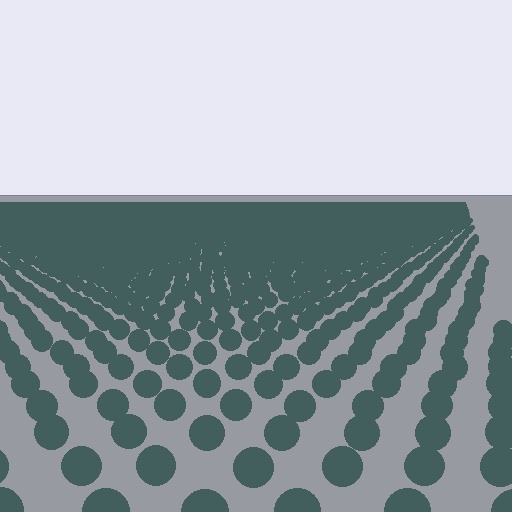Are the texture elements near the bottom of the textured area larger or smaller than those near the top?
Larger. Near the bottom, elements are closer to the viewer and appear at a bigger on-screen size.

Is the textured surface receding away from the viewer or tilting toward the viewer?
The surface is receding away from the viewer. Texture elements get smaller and denser toward the top.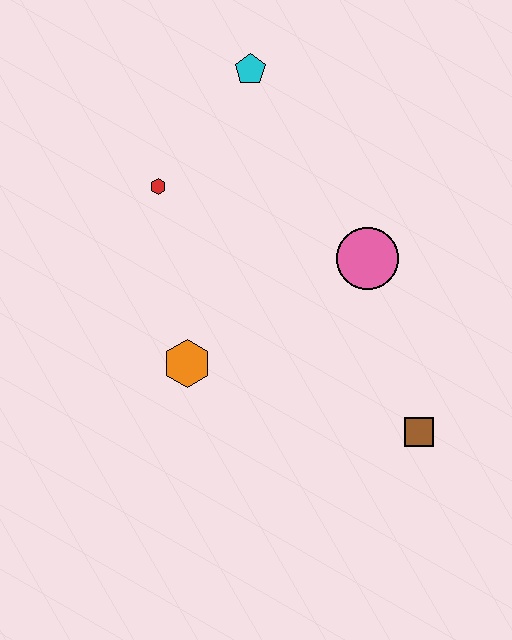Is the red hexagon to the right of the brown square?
No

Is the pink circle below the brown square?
No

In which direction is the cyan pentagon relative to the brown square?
The cyan pentagon is above the brown square.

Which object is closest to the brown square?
The pink circle is closest to the brown square.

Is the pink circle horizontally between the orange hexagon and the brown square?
Yes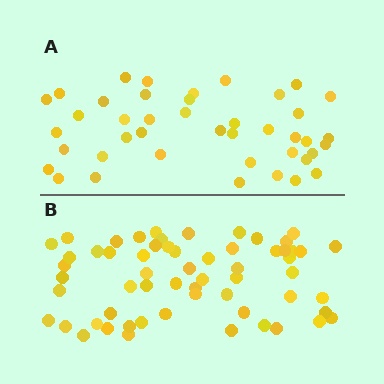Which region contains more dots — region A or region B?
Region B (the bottom region) has more dots.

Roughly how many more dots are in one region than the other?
Region B has approximately 20 more dots than region A.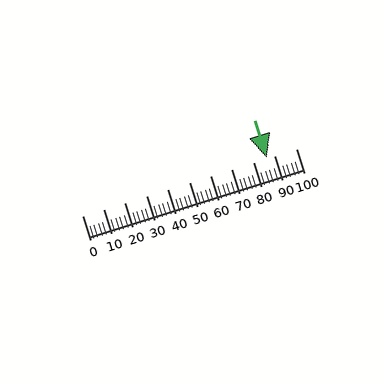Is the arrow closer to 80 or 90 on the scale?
The arrow is closer to 90.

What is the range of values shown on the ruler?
The ruler shows values from 0 to 100.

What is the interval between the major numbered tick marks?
The major tick marks are spaced 10 units apart.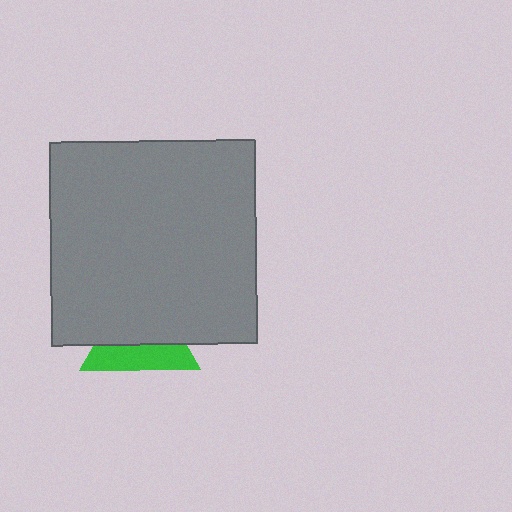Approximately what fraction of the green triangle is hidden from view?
Roughly 57% of the green triangle is hidden behind the gray rectangle.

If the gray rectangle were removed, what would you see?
You would see the complete green triangle.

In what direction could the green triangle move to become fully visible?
The green triangle could move down. That would shift it out from behind the gray rectangle entirely.